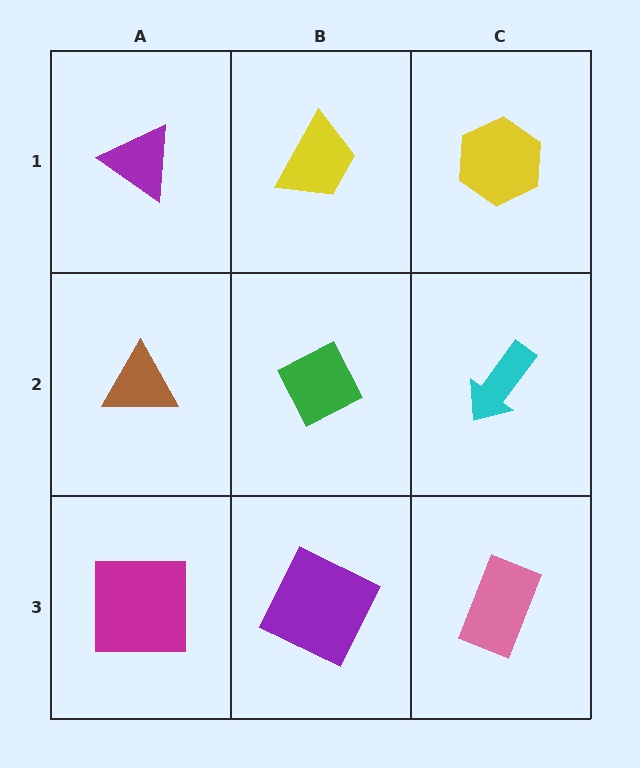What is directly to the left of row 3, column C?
A purple square.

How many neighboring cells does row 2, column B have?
4.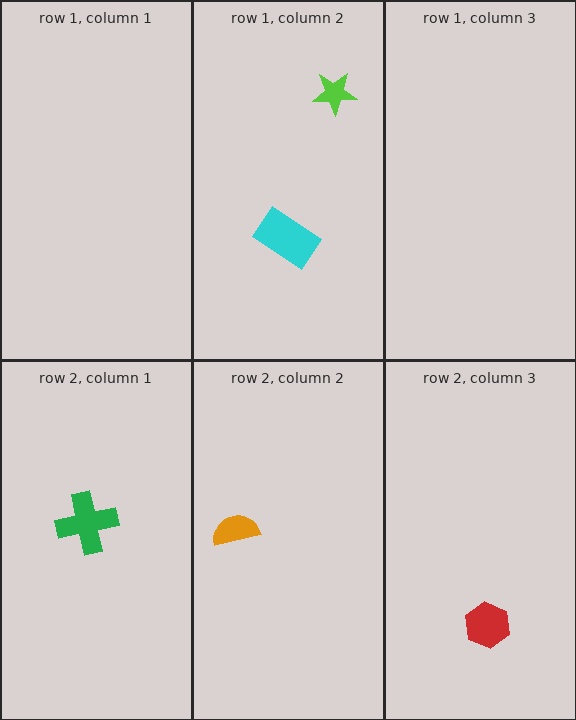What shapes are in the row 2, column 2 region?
The orange semicircle.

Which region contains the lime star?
The row 1, column 2 region.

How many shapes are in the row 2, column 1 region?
1.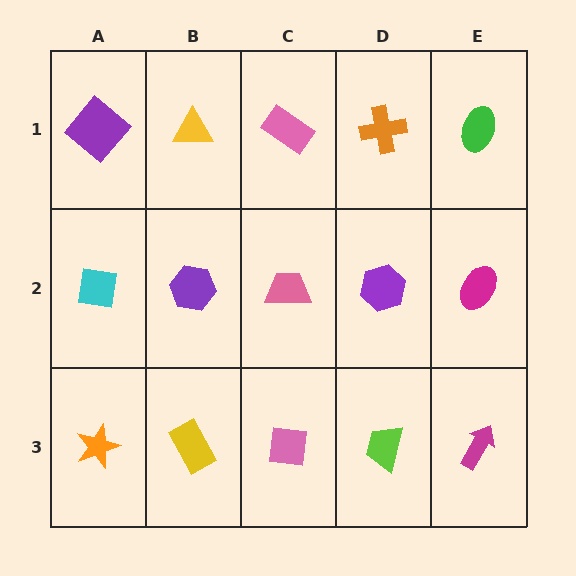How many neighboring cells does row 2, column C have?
4.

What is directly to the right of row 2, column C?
A purple hexagon.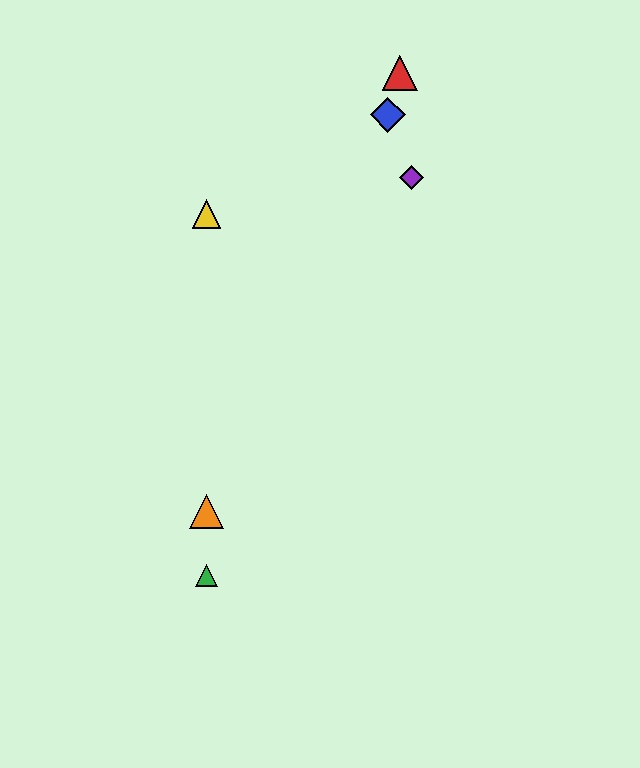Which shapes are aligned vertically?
The green triangle, the yellow triangle, the orange triangle are aligned vertically.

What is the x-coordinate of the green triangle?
The green triangle is at x≈206.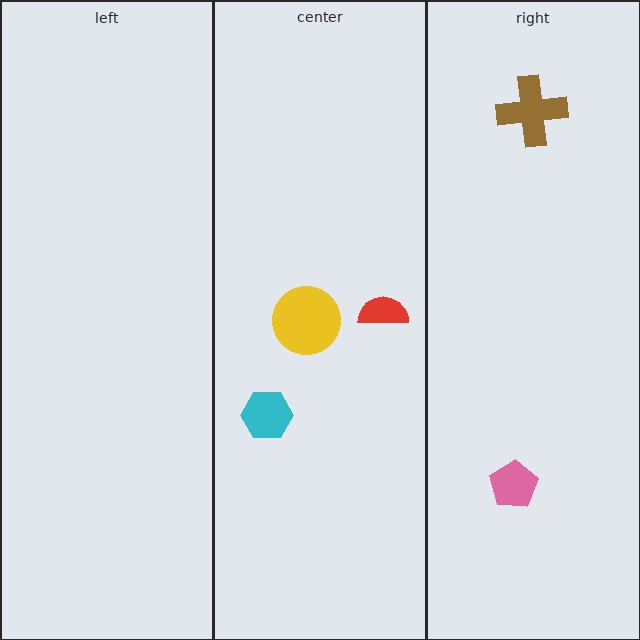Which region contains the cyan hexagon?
The center region.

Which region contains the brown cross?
The right region.